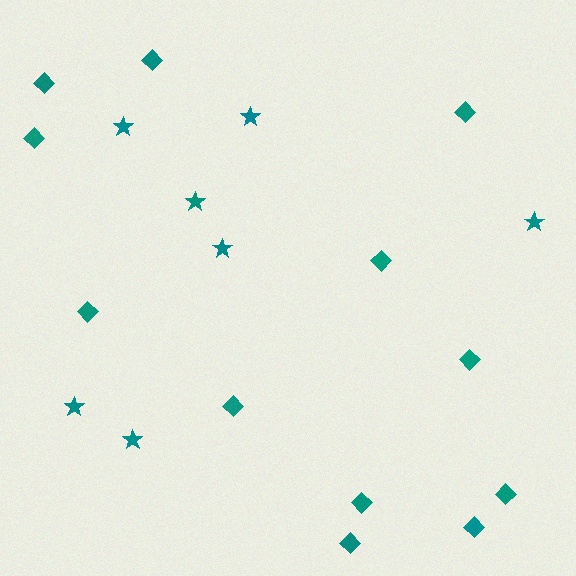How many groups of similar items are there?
There are 2 groups: one group of diamonds (12) and one group of stars (7).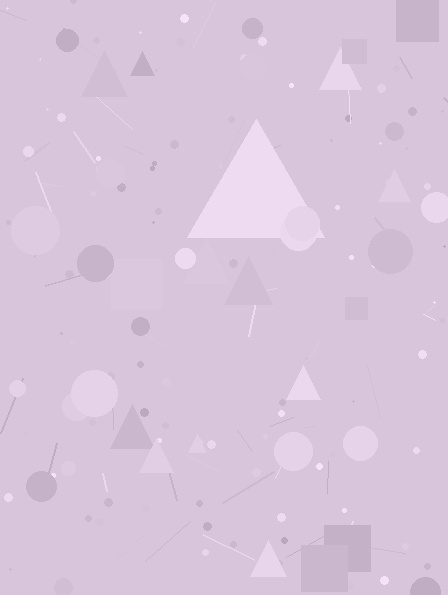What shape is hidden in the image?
A triangle is hidden in the image.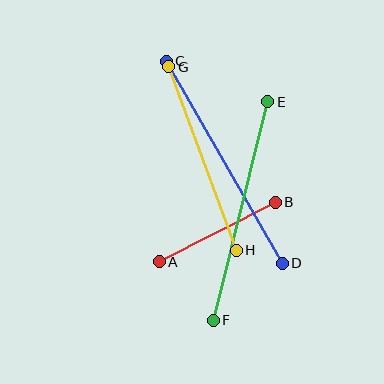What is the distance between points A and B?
The distance is approximately 130 pixels.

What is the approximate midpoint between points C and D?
The midpoint is at approximately (224, 162) pixels.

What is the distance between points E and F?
The distance is approximately 225 pixels.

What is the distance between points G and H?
The distance is approximately 196 pixels.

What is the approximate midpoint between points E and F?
The midpoint is at approximately (240, 211) pixels.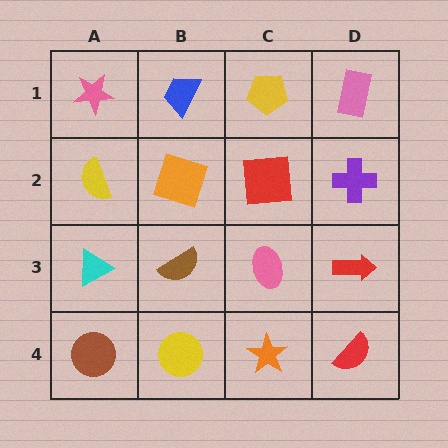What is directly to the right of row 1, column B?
A yellow pentagon.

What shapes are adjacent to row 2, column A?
A pink star (row 1, column A), a cyan triangle (row 3, column A), an orange square (row 2, column B).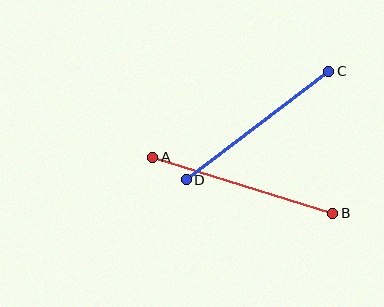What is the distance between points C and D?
The distance is approximately 179 pixels.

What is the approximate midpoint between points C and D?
The midpoint is at approximately (258, 125) pixels.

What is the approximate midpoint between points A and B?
The midpoint is at approximately (243, 185) pixels.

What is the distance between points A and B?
The distance is approximately 188 pixels.